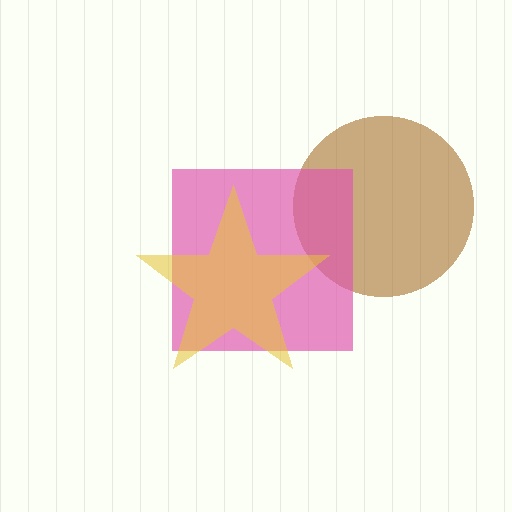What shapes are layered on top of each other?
The layered shapes are: a brown circle, a pink square, a yellow star.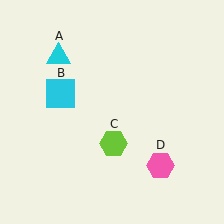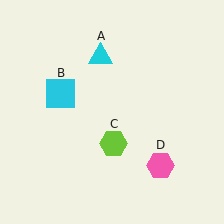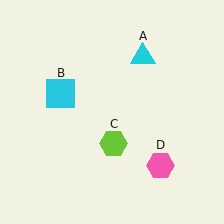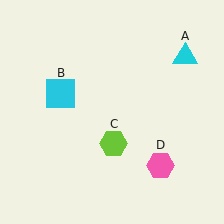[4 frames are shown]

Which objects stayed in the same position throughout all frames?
Cyan square (object B) and lime hexagon (object C) and pink hexagon (object D) remained stationary.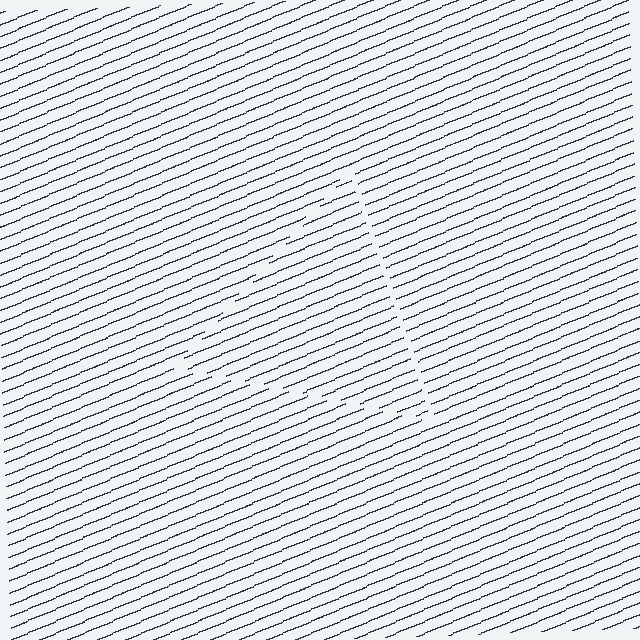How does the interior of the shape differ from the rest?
The interior of the shape contains the same grating, shifted by half a period — the contour is defined by the phase discontinuity where line-ends from the inner and outer gratings abut.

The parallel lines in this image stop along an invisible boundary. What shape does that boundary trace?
An illusory triangle. The interior of the shape contains the same grating, shifted by half a period — the contour is defined by the phase discontinuity where line-ends from the inner and outer gratings abut.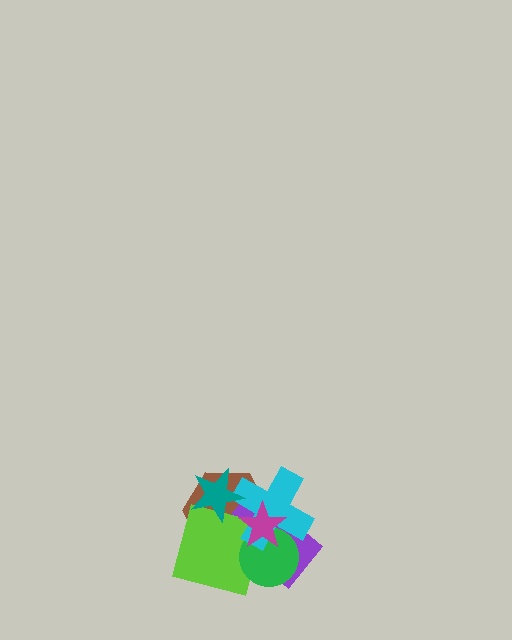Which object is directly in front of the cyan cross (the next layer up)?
The teal star is directly in front of the cyan cross.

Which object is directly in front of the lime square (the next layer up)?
The green circle is directly in front of the lime square.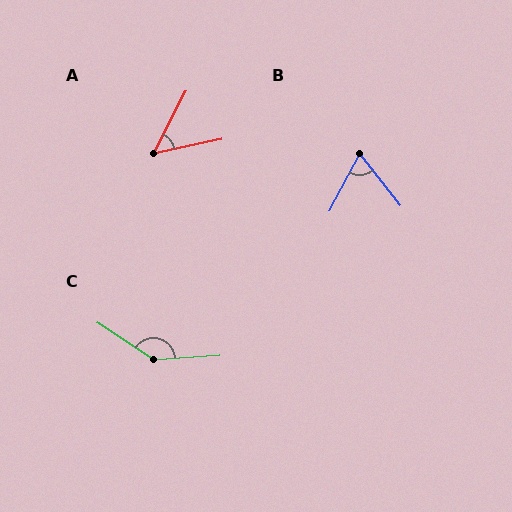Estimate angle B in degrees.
Approximately 66 degrees.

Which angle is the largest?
C, at approximately 143 degrees.